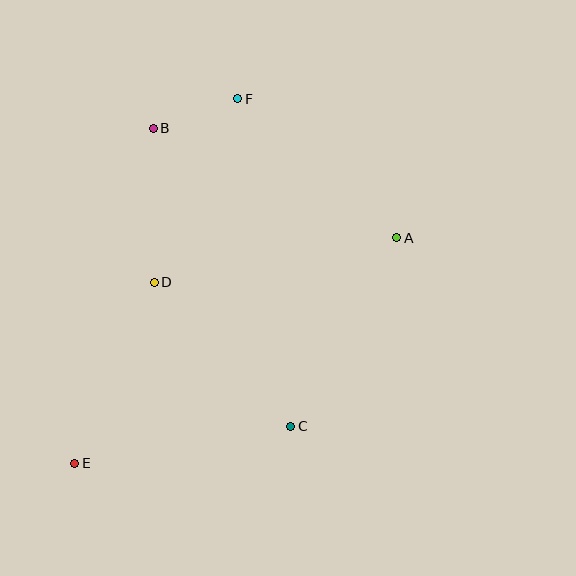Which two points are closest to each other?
Points B and F are closest to each other.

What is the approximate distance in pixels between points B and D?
The distance between B and D is approximately 154 pixels.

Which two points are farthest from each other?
Points E and F are farthest from each other.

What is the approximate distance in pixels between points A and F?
The distance between A and F is approximately 211 pixels.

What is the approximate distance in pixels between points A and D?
The distance between A and D is approximately 247 pixels.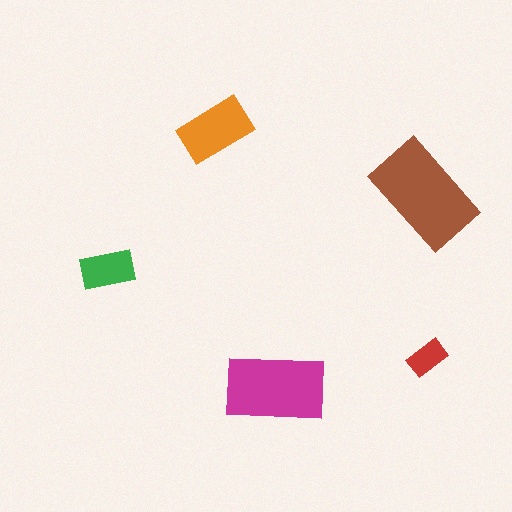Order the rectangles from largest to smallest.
the brown one, the magenta one, the orange one, the green one, the red one.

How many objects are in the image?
There are 5 objects in the image.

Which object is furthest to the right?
The red rectangle is rightmost.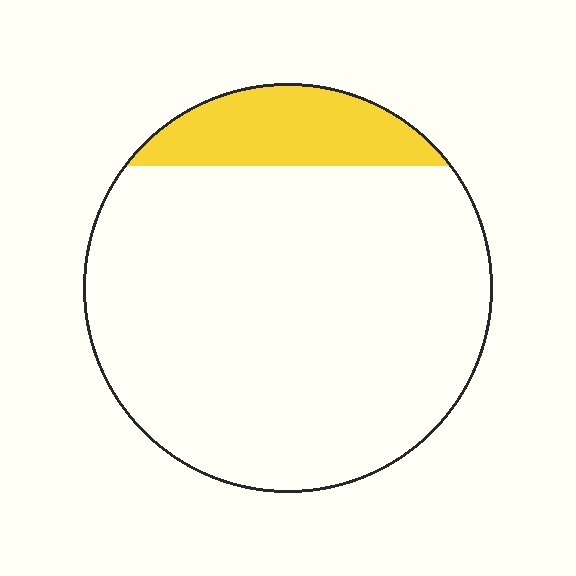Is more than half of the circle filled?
No.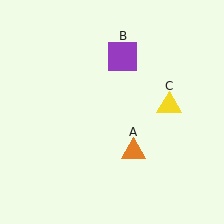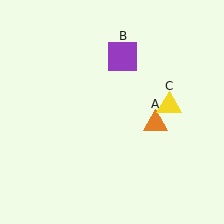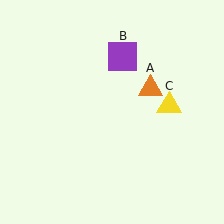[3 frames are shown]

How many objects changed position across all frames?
1 object changed position: orange triangle (object A).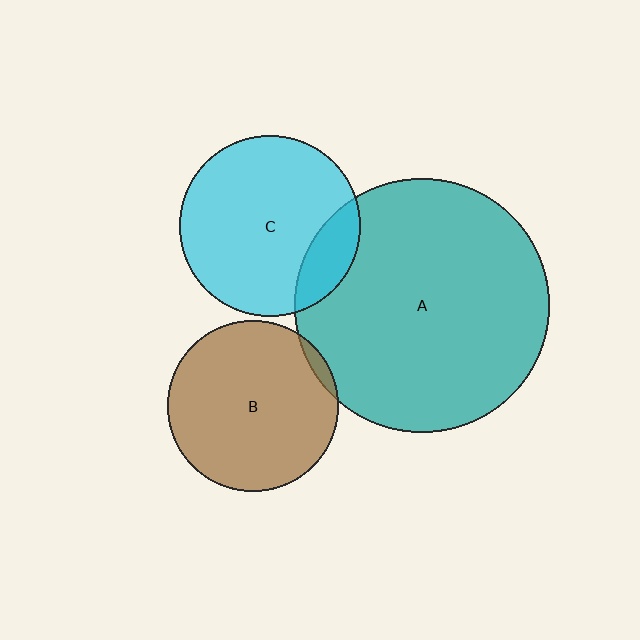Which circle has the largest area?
Circle A (teal).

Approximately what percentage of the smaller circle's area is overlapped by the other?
Approximately 15%.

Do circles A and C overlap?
Yes.